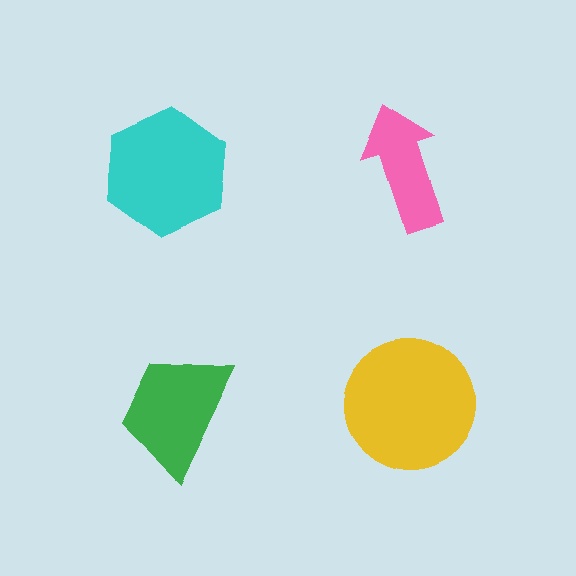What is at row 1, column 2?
A pink arrow.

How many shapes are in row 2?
2 shapes.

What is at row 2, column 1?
A green trapezoid.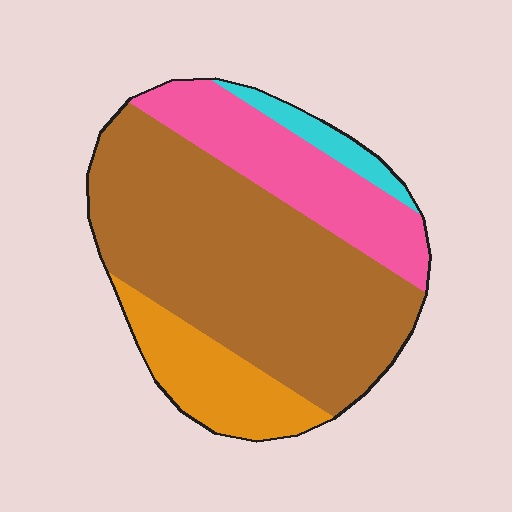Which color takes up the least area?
Cyan, at roughly 5%.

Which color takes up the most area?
Brown, at roughly 60%.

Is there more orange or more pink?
Pink.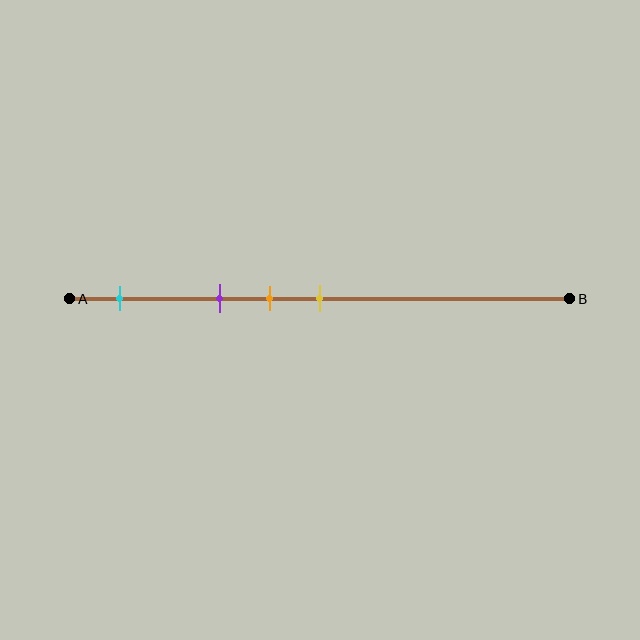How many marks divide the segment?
There are 4 marks dividing the segment.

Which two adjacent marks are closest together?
The orange and yellow marks are the closest adjacent pair.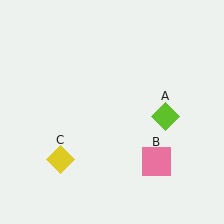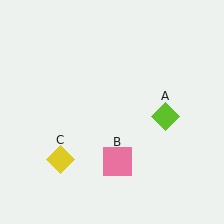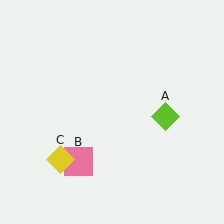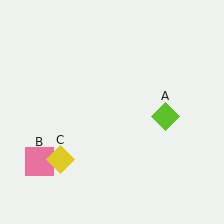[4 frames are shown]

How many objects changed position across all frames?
1 object changed position: pink square (object B).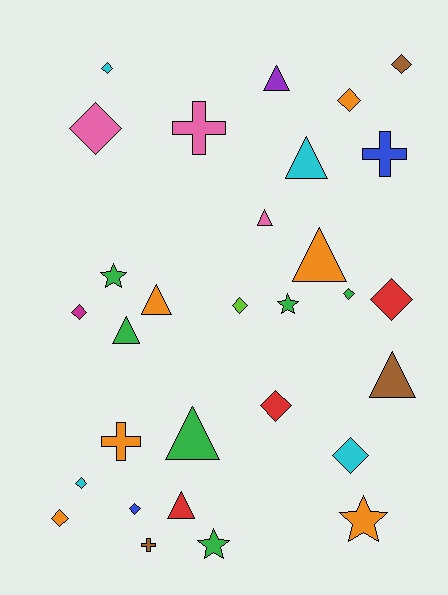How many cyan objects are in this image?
There are 4 cyan objects.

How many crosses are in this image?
There are 4 crosses.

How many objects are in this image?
There are 30 objects.